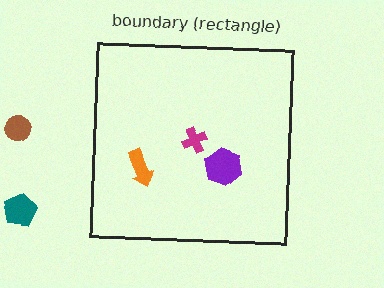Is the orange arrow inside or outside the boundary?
Inside.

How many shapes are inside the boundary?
3 inside, 2 outside.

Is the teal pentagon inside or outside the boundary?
Outside.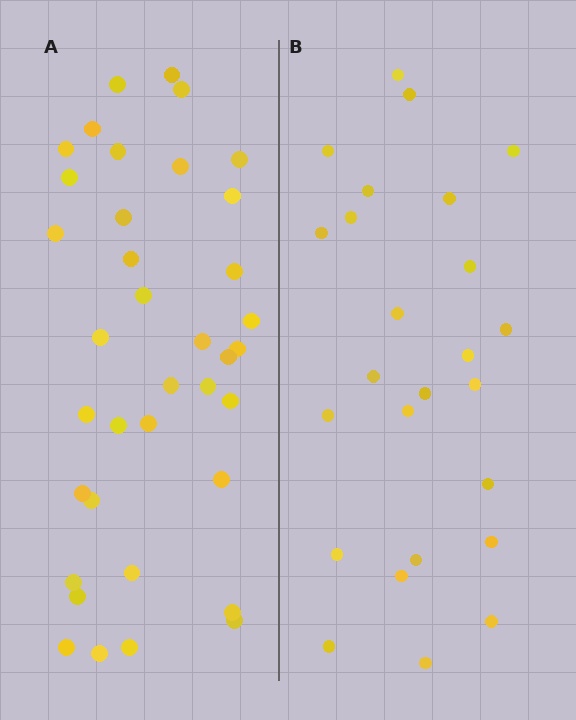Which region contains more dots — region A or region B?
Region A (the left region) has more dots.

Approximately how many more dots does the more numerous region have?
Region A has roughly 12 or so more dots than region B.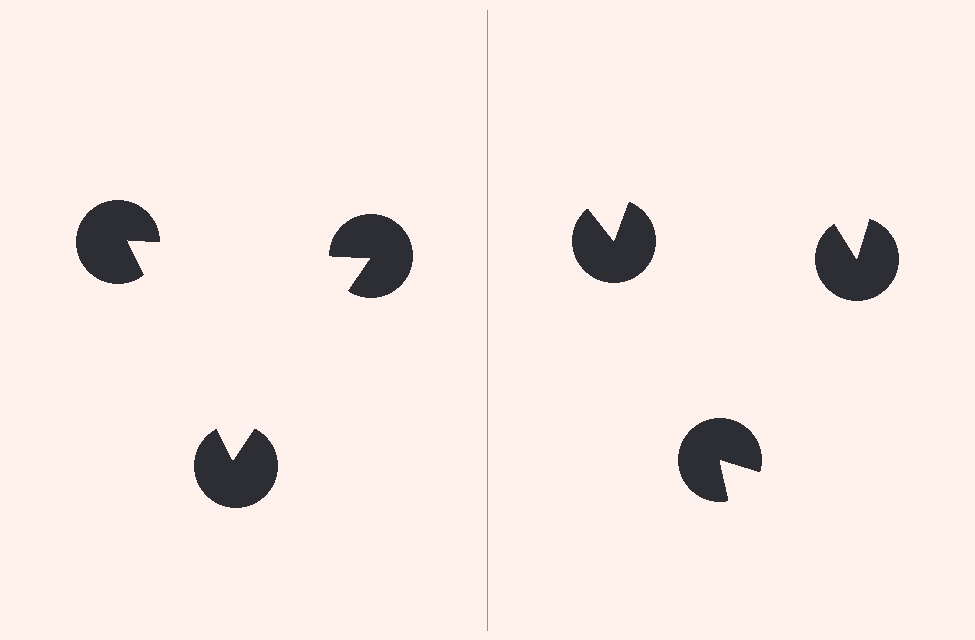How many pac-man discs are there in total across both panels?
6 — 3 on each side.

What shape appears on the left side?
An illusory triangle.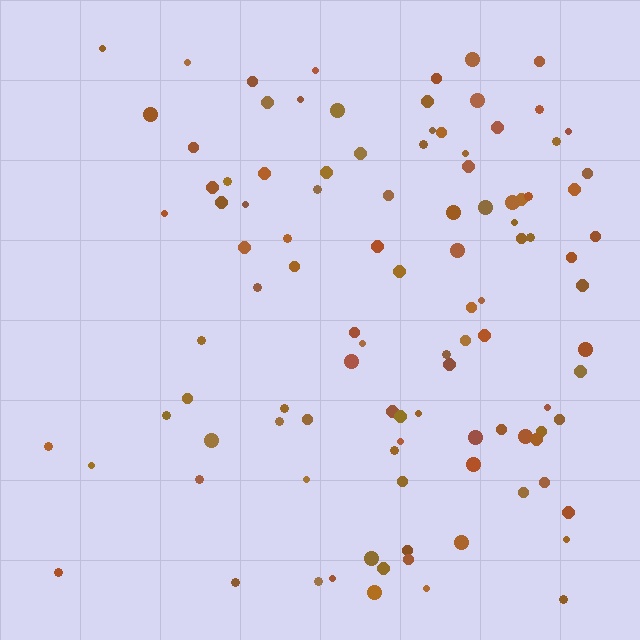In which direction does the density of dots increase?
From left to right, with the right side densest.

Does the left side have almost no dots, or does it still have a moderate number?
Still a moderate number, just noticeably fewer than the right.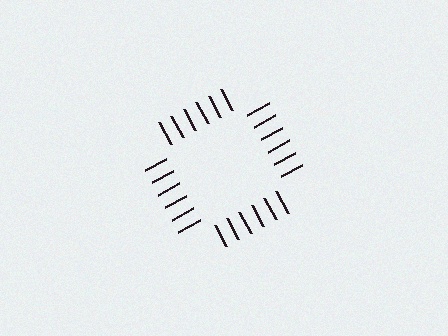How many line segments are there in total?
24 — 6 along each of the 4 edges.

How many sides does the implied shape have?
4 sides — the line-ends trace a square.